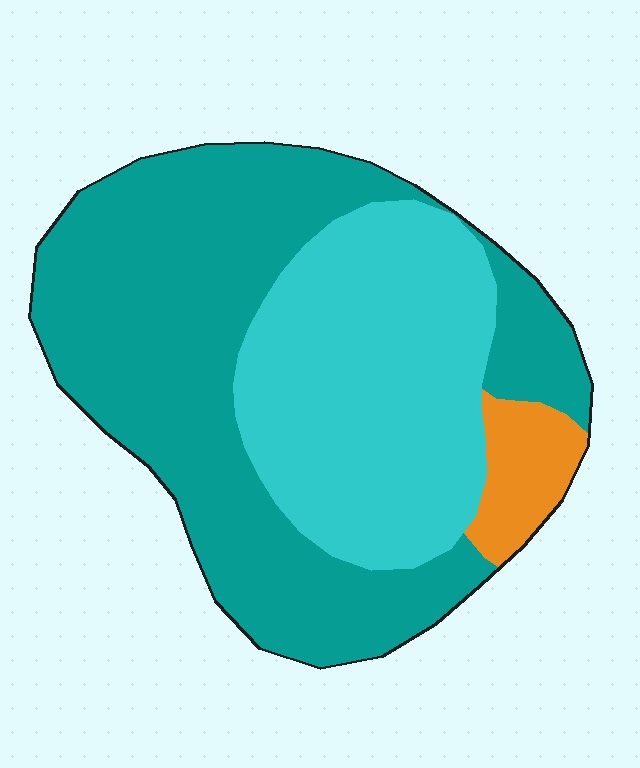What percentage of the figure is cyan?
Cyan covers about 35% of the figure.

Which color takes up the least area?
Orange, at roughly 5%.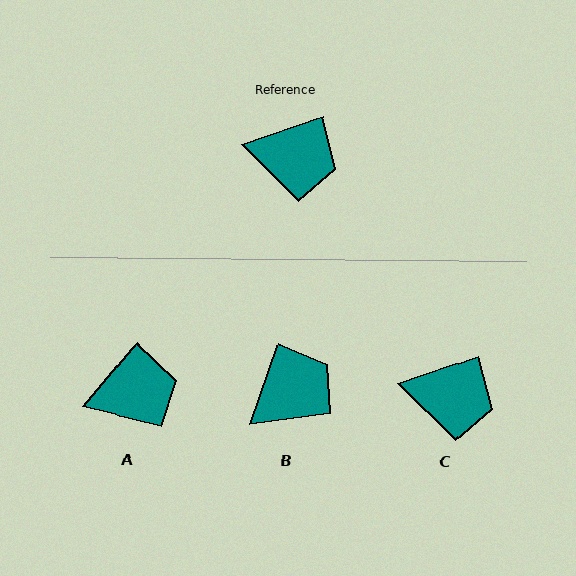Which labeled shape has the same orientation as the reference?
C.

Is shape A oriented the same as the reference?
No, it is off by about 31 degrees.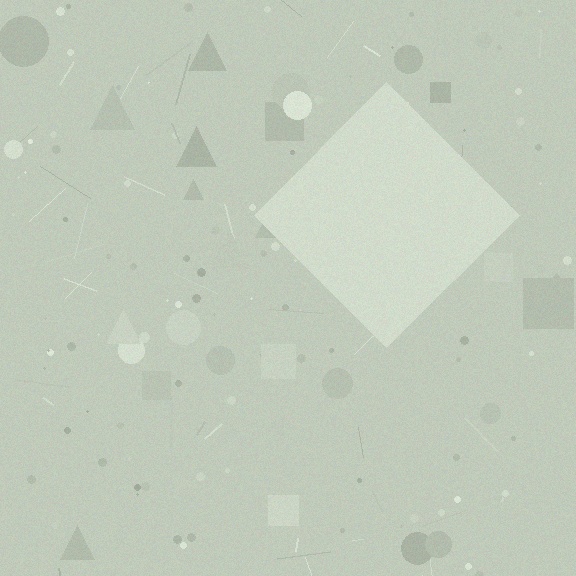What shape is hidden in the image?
A diamond is hidden in the image.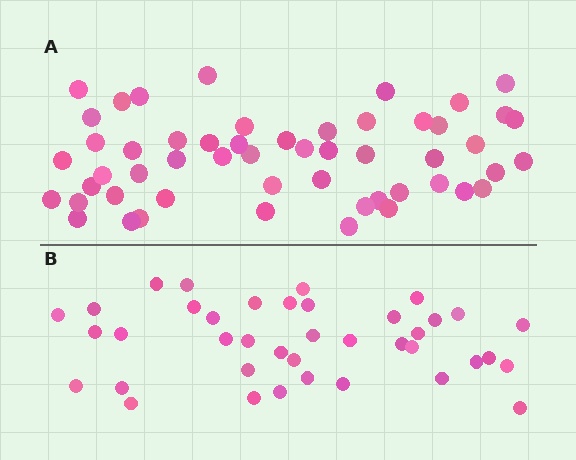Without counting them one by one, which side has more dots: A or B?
Region A (the top region) has more dots.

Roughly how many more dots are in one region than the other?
Region A has approximately 15 more dots than region B.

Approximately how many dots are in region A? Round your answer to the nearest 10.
About 50 dots. (The exact count is 53, which rounds to 50.)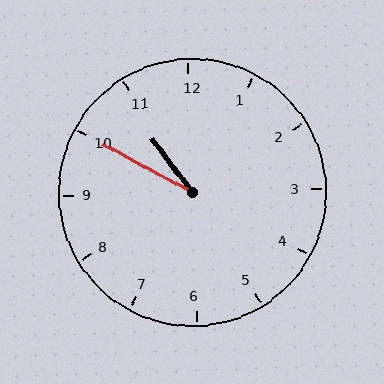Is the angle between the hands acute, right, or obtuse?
It is acute.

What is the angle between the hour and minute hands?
Approximately 25 degrees.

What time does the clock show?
10:50.